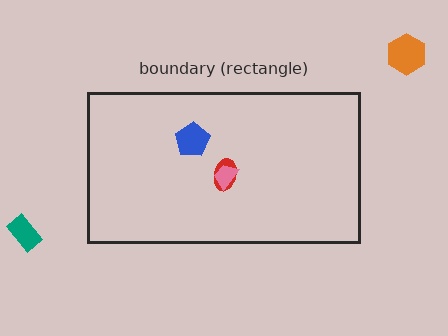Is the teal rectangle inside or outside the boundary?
Outside.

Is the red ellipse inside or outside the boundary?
Inside.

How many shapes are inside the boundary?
3 inside, 2 outside.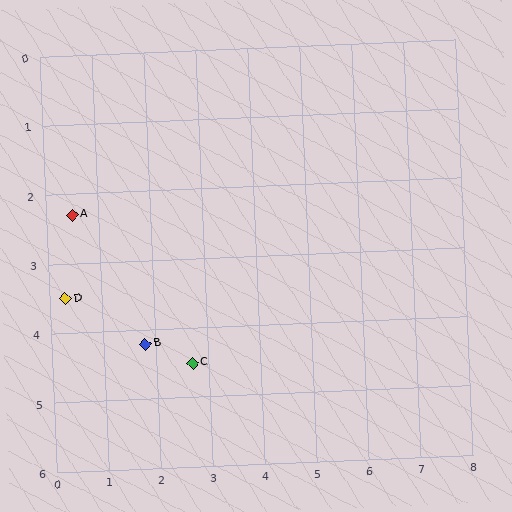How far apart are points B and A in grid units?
Points B and A are about 2.3 grid units apart.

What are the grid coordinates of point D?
Point D is at approximately (0.3, 3.5).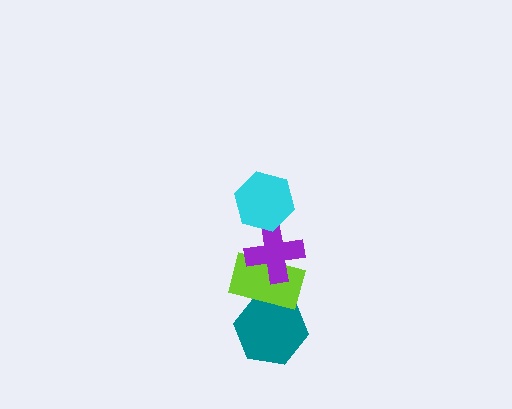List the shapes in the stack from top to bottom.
From top to bottom: the cyan hexagon, the purple cross, the lime rectangle, the teal hexagon.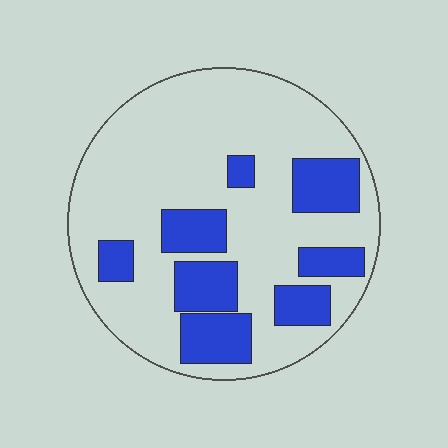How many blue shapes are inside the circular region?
8.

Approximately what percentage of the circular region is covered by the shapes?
Approximately 25%.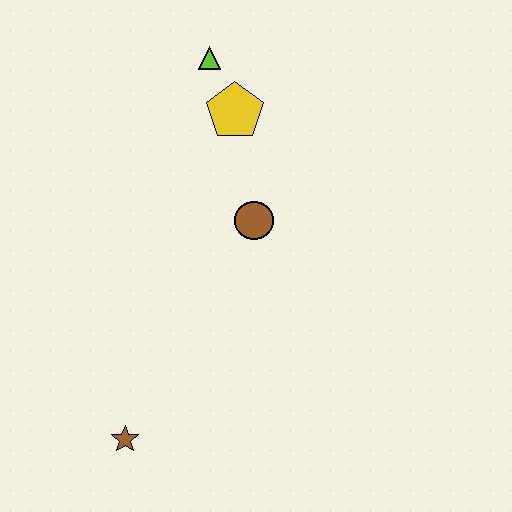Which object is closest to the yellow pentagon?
The lime triangle is closest to the yellow pentagon.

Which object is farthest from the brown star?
The lime triangle is farthest from the brown star.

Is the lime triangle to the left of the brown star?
No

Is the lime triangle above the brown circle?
Yes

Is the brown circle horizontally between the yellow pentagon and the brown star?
No